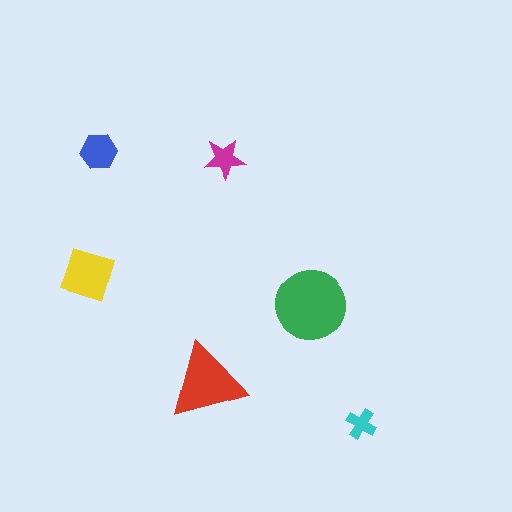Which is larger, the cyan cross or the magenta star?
The magenta star.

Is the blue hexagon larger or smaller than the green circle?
Smaller.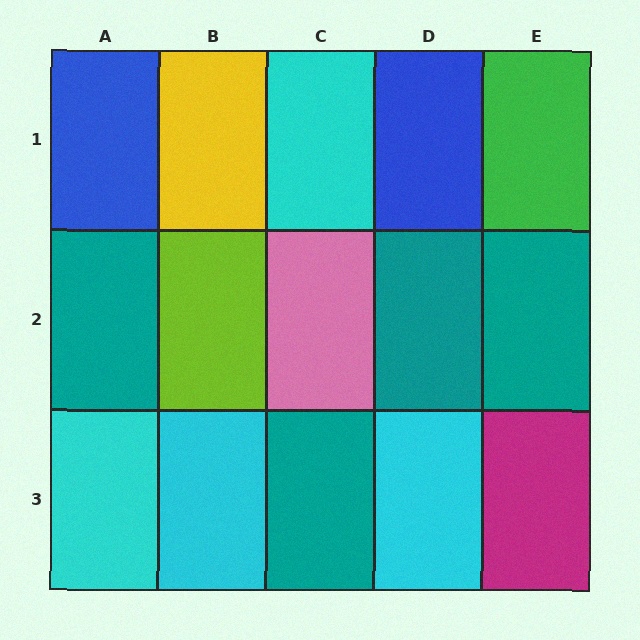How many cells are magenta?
1 cell is magenta.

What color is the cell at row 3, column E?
Magenta.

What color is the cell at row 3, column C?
Teal.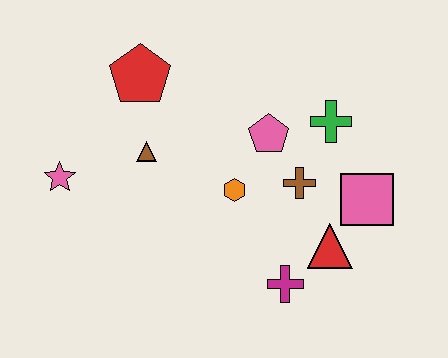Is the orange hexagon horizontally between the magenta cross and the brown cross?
No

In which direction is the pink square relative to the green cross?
The pink square is below the green cross.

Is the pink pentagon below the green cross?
Yes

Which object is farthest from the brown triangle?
The pink square is farthest from the brown triangle.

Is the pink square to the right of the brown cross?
Yes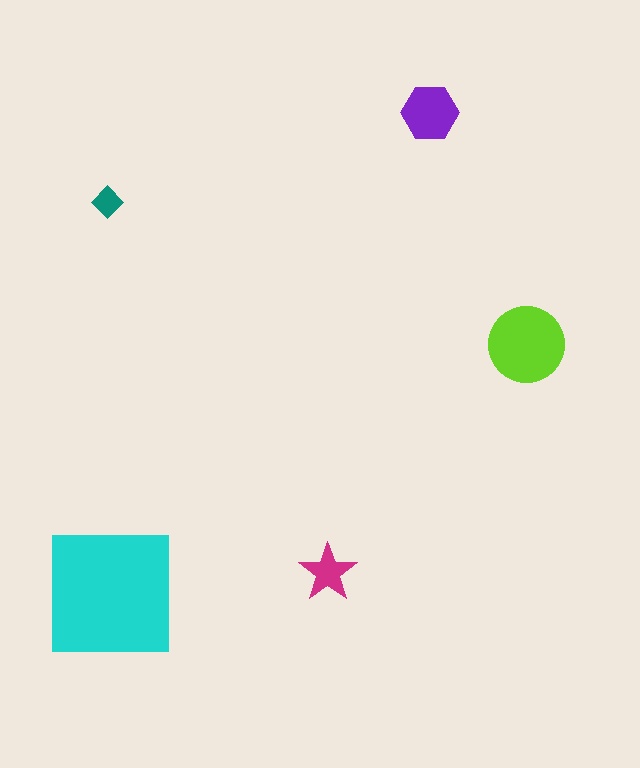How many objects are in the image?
There are 5 objects in the image.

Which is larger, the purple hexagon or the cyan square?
The cyan square.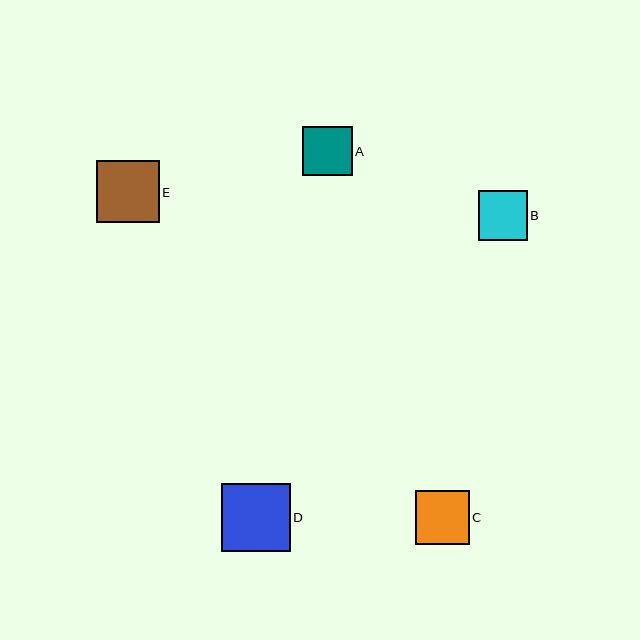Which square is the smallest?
Square B is the smallest with a size of approximately 49 pixels.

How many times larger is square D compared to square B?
Square D is approximately 1.4 times the size of square B.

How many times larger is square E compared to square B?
Square E is approximately 1.3 times the size of square B.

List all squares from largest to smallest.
From largest to smallest: D, E, C, A, B.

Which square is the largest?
Square D is the largest with a size of approximately 68 pixels.